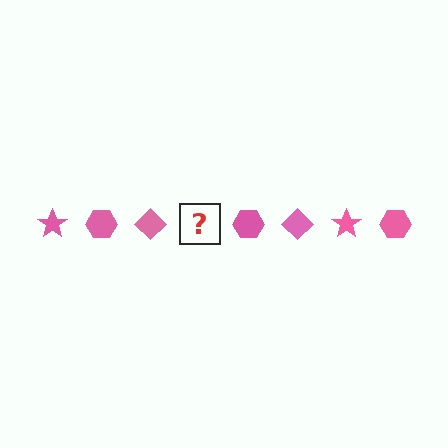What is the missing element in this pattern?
The missing element is a pink star.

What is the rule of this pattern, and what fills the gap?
The rule is that the pattern cycles through star, hexagon, diamond shapes in pink. The gap should be filled with a pink star.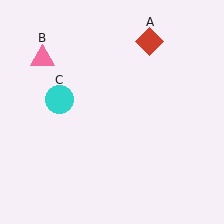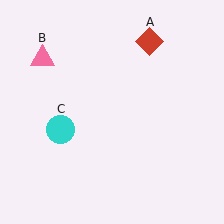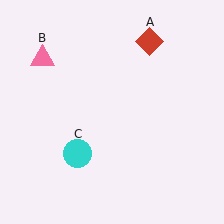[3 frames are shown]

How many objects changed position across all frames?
1 object changed position: cyan circle (object C).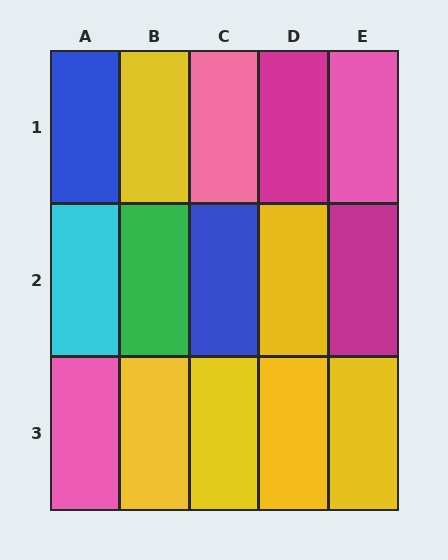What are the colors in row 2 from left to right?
Cyan, green, blue, yellow, magenta.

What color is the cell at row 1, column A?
Blue.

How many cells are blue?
2 cells are blue.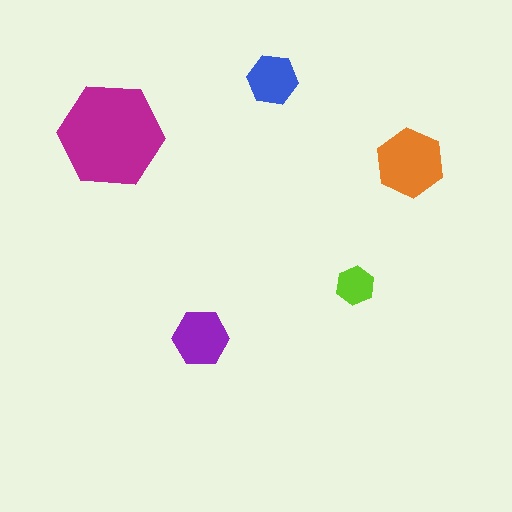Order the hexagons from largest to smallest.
the magenta one, the orange one, the purple one, the blue one, the lime one.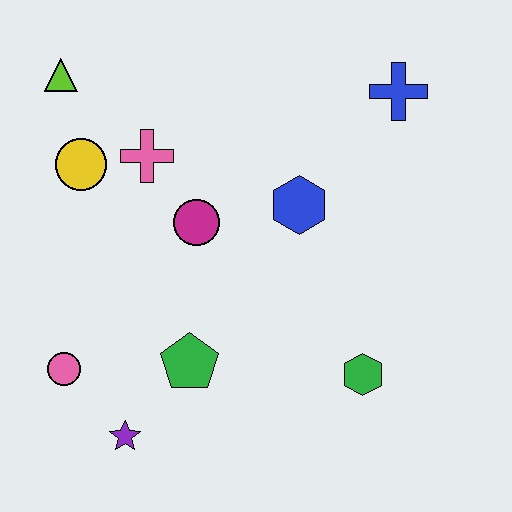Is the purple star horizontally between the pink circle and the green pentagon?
Yes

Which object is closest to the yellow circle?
The pink cross is closest to the yellow circle.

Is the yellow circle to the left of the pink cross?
Yes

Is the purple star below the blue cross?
Yes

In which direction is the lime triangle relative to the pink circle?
The lime triangle is above the pink circle.